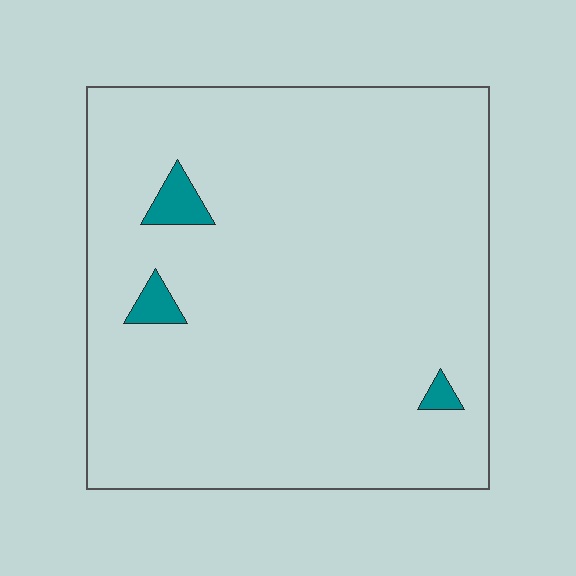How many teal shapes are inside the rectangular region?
3.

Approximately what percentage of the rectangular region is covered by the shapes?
Approximately 5%.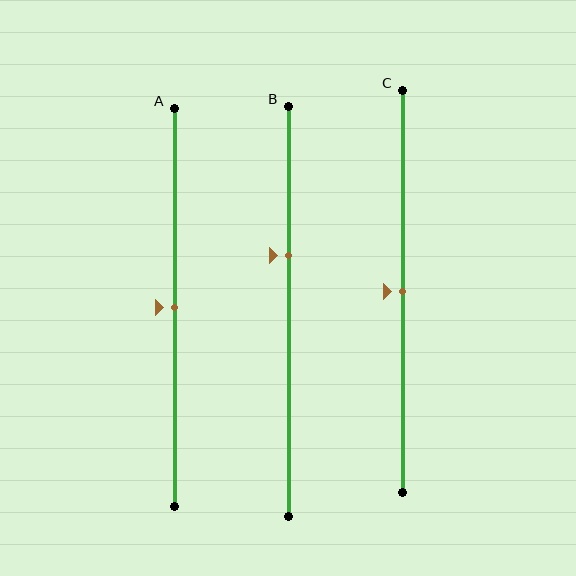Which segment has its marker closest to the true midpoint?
Segment A has its marker closest to the true midpoint.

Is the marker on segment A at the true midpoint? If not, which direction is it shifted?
Yes, the marker on segment A is at the true midpoint.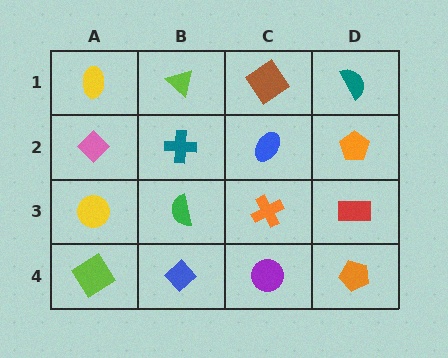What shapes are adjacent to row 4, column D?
A red rectangle (row 3, column D), a purple circle (row 4, column C).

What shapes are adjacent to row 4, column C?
An orange cross (row 3, column C), a blue diamond (row 4, column B), an orange pentagon (row 4, column D).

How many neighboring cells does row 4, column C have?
3.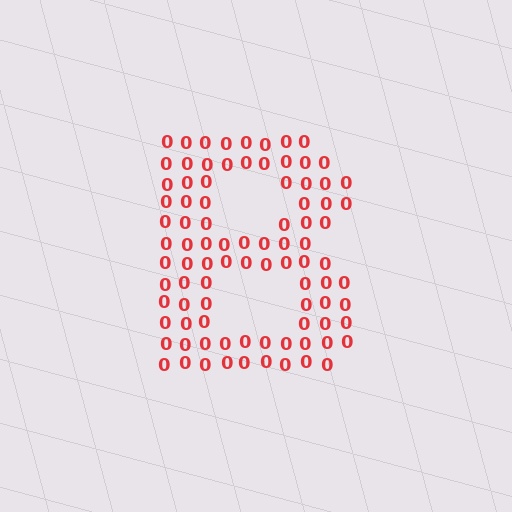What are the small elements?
The small elements are digit 0's.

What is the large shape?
The large shape is the letter B.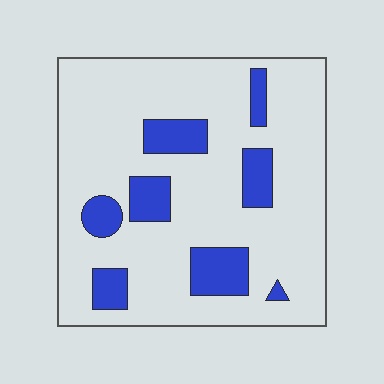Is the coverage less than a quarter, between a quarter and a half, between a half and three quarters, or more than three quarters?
Less than a quarter.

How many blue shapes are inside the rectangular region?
8.